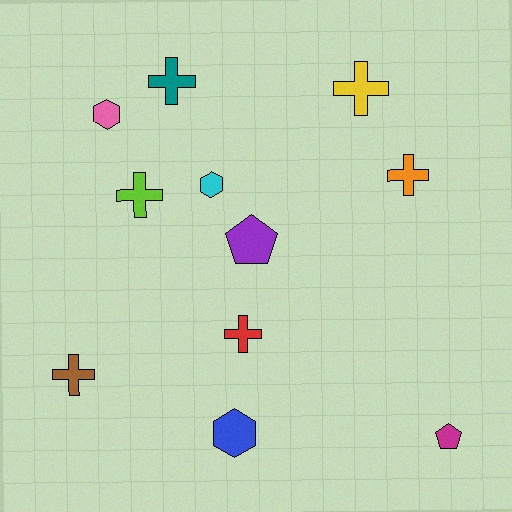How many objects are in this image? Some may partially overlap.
There are 11 objects.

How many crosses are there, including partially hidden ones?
There are 6 crosses.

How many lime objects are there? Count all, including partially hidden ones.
There is 1 lime object.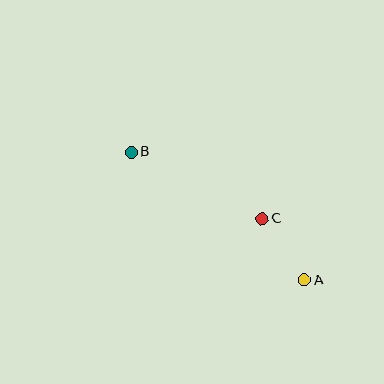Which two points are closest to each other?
Points A and C are closest to each other.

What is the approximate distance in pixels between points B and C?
The distance between B and C is approximately 146 pixels.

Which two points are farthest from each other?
Points A and B are farthest from each other.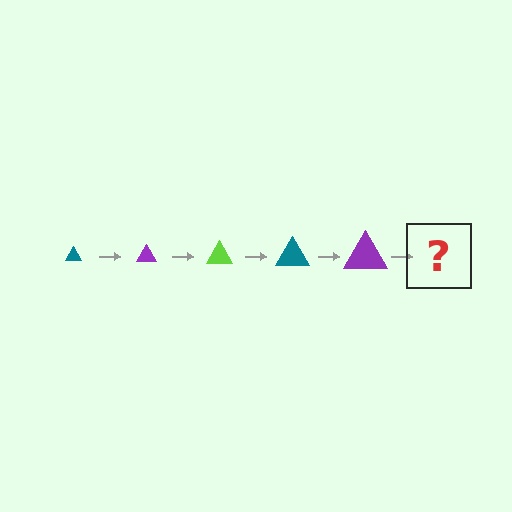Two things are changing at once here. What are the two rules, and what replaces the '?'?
The two rules are that the triangle grows larger each step and the color cycles through teal, purple, and lime. The '?' should be a lime triangle, larger than the previous one.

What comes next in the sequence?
The next element should be a lime triangle, larger than the previous one.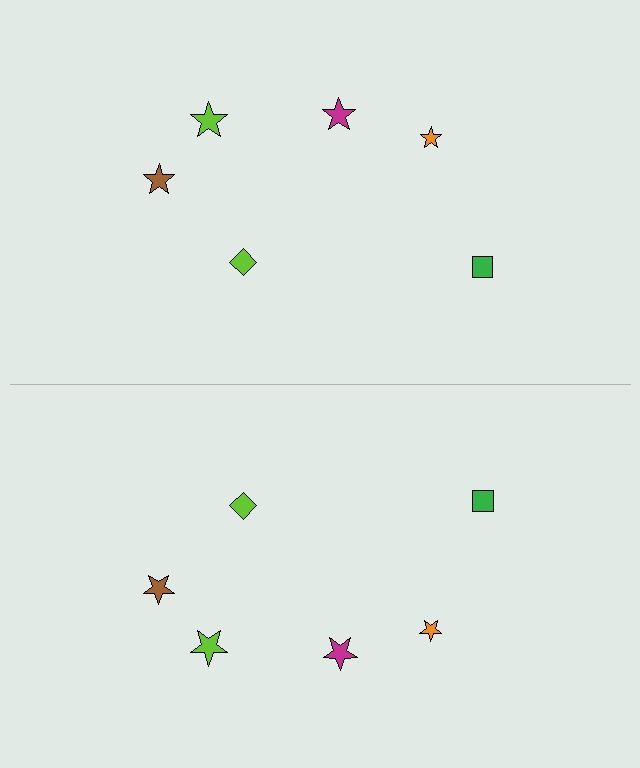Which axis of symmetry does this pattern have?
The pattern has a horizontal axis of symmetry running through the center of the image.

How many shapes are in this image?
There are 12 shapes in this image.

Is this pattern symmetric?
Yes, this pattern has bilateral (reflection) symmetry.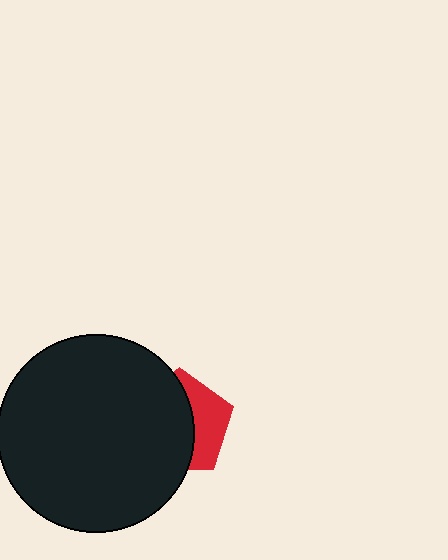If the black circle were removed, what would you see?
You would see the complete red pentagon.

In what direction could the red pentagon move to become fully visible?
The red pentagon could move right. That would shift it out from behind the black circle entirely.